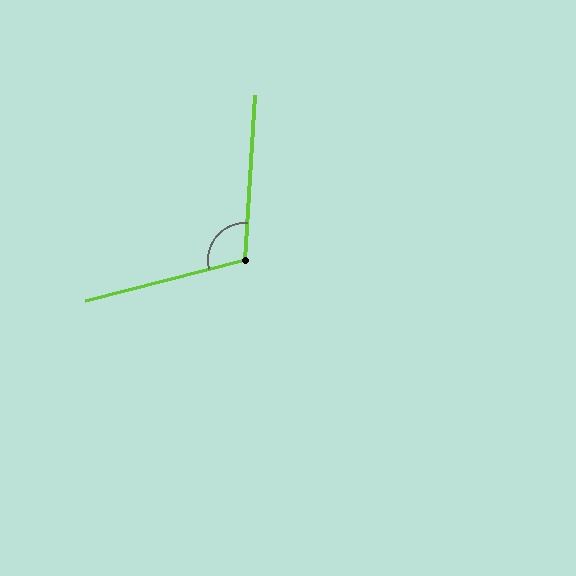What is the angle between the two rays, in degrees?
Approximately 108 degrees.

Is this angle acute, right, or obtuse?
It is obtuse.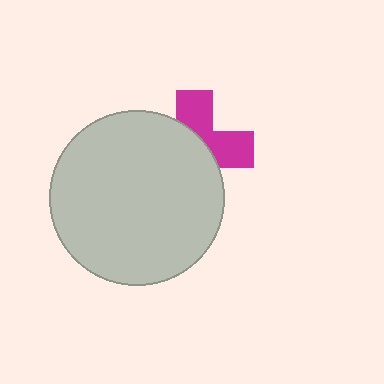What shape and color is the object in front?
The object in front is a light gray circle.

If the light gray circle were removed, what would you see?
You would see the complete magenta cross.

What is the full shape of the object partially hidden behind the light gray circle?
The partially hidden object is a magenta cross.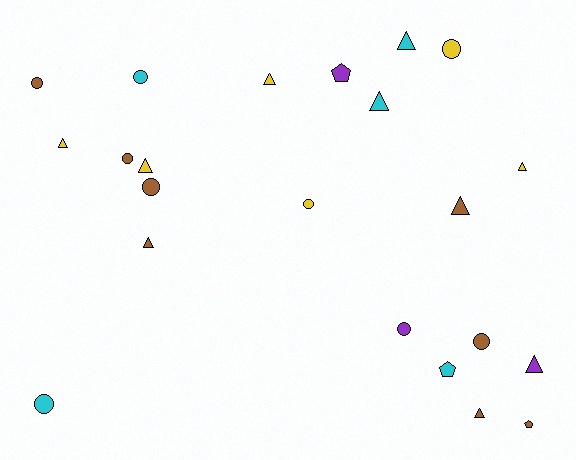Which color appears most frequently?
Brown, with 8 objects.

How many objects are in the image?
There are 22 objects.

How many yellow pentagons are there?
There are no yellow pentagons.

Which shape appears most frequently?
Triangle, with 10 objects.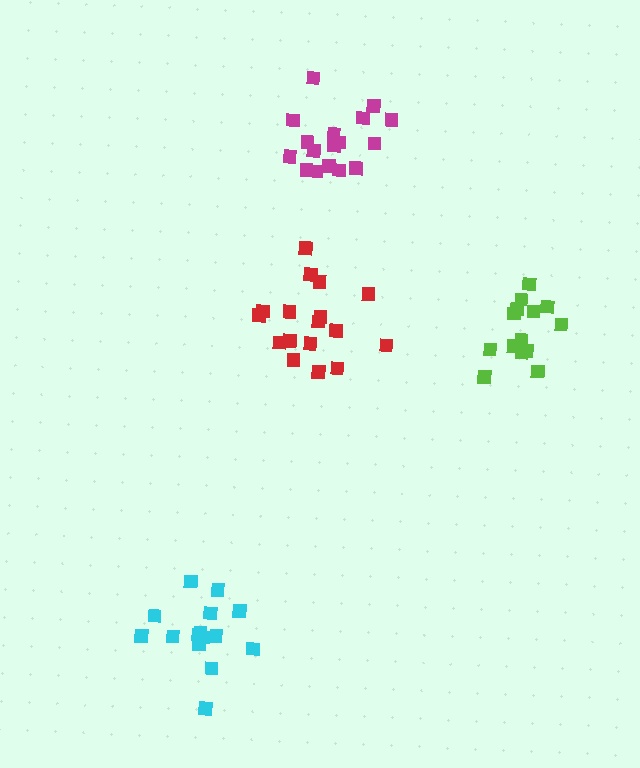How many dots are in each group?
Group 1: 17 dots, Group 2: 15 dots, Group 3: 17 dots, Group 4: 14 dots (63 total).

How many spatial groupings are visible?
There are 4 spatial groupings.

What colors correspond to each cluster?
The clusters are colored: red, cyan, magenta, lime.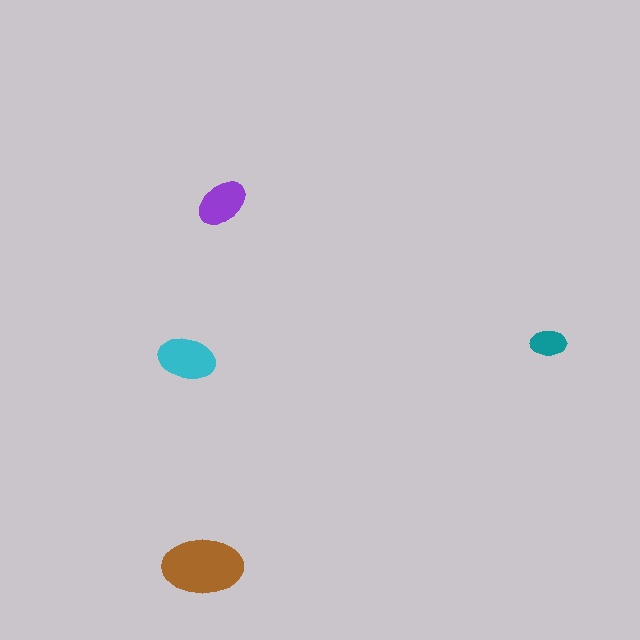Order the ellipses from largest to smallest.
the brown one, the cyan one, the purple one, the teal one.